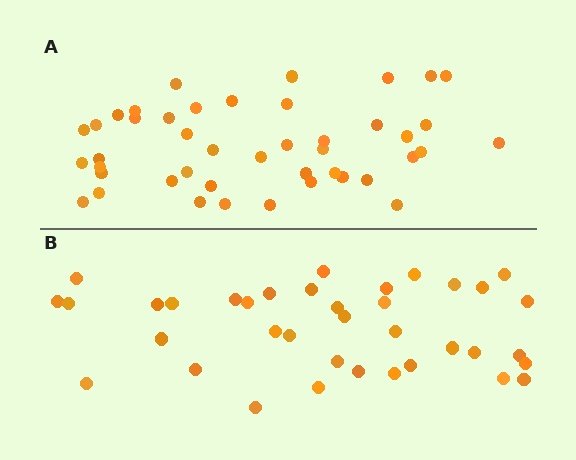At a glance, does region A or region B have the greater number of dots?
Region A (the top region) has more dots.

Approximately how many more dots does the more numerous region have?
Region A has roughly 8 or so more dots than region B.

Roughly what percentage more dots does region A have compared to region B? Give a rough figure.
About 20% more.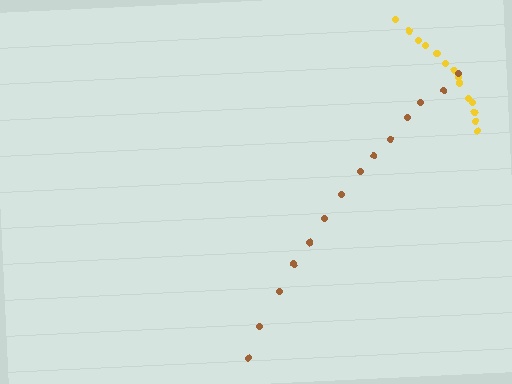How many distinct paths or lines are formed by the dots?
There are 2 distinct paths.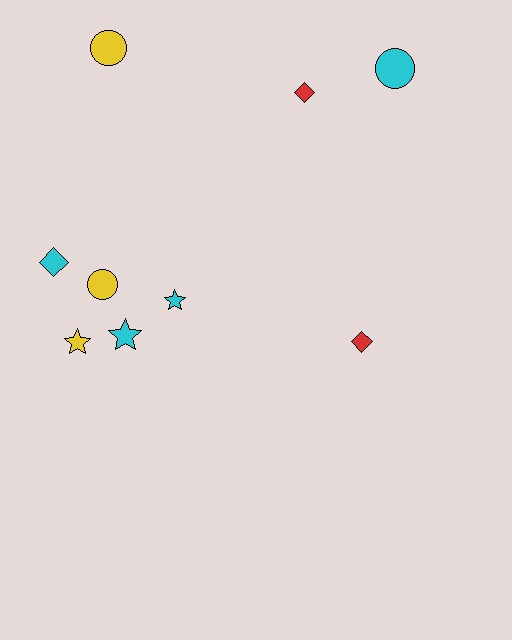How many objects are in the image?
There are 9 objects.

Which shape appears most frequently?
Diamond, with 3 objects.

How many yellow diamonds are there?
There are no yellow diamonds.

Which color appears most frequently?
Cyan, with 4 objects.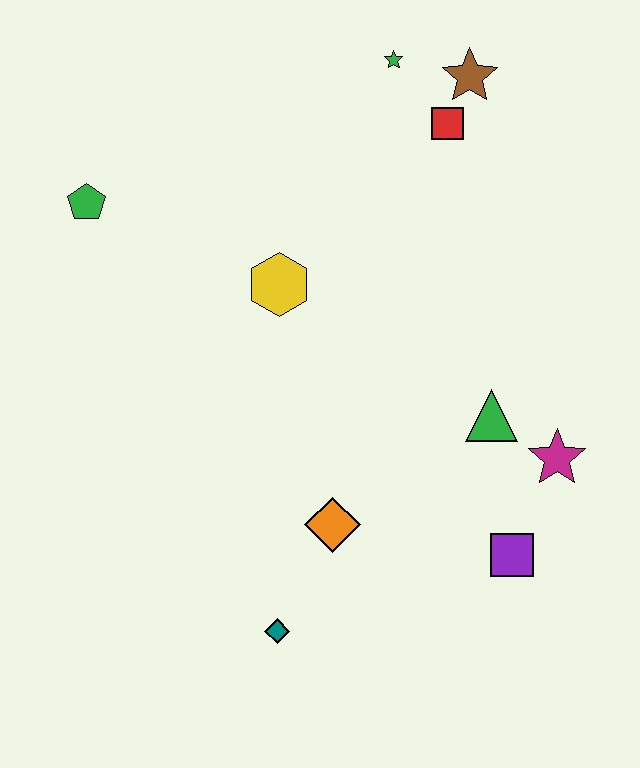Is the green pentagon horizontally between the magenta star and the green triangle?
No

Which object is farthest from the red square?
The teal diamond is farthest from the red square.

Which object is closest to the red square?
The brown star is closest to the red square.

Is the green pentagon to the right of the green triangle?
No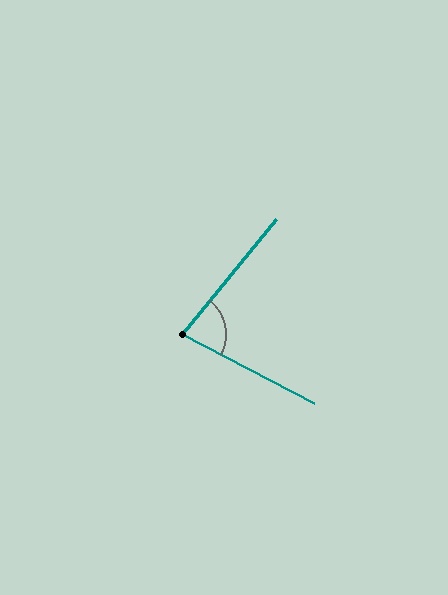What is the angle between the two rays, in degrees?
Approximately 78 degrees.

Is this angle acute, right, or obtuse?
It is acute.